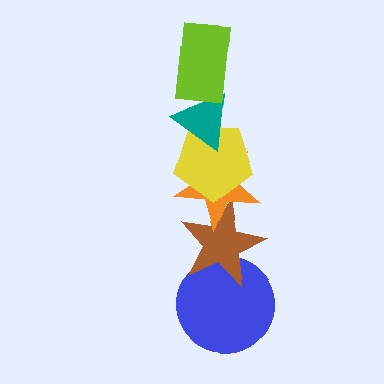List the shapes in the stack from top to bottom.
From top to bottom: the lime rectangle, the teal triangle, the yellow pentagon, the orange star, the brown star, the blue circle.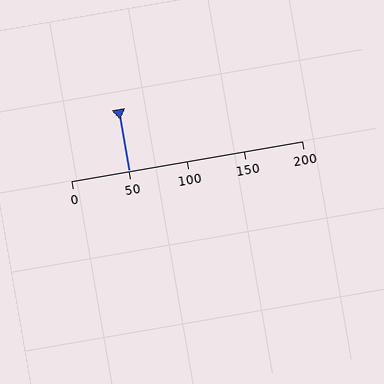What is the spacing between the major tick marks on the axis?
The major ticks are spaced 50 apart.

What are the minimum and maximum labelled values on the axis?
The axis runs from 0 to 200.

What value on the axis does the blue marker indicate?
The marker indicates approximately 50.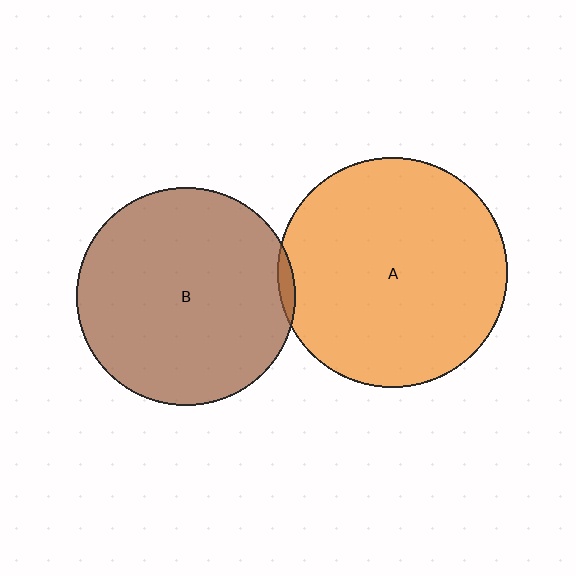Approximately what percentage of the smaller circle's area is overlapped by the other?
Approximately 5%.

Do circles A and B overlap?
Yes.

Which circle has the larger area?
Circle A (orange).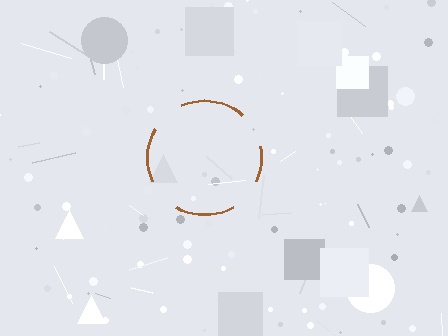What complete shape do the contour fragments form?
The contour fragments form a circle.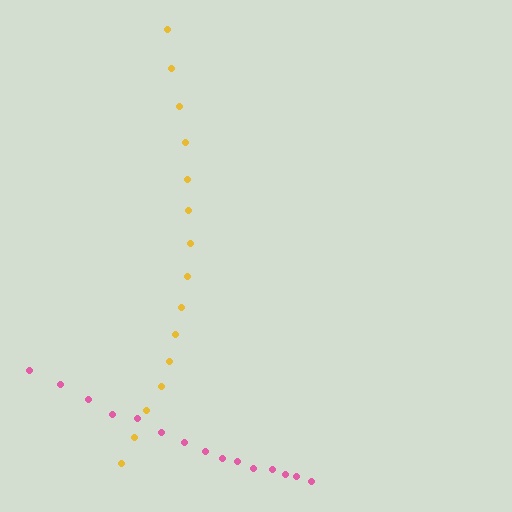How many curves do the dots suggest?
There are 2 distinct paths.